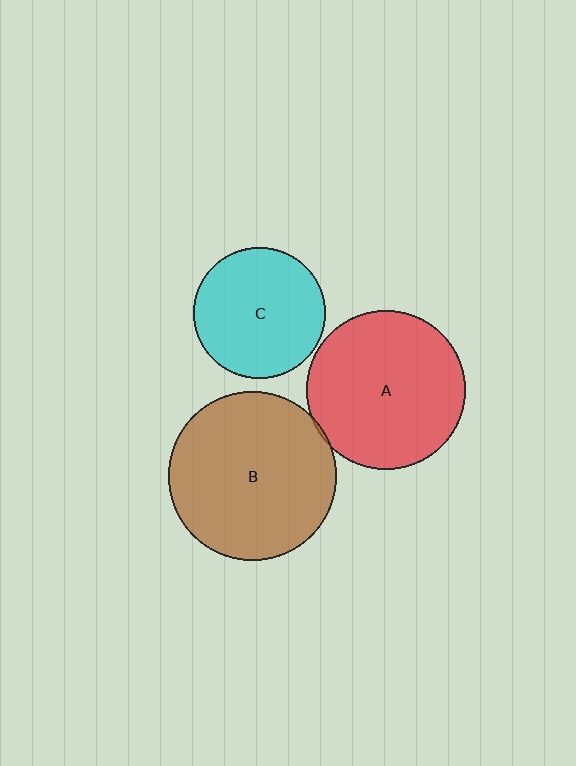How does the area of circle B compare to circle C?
Approximately 1.6 times.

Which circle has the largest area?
Circle B (brown).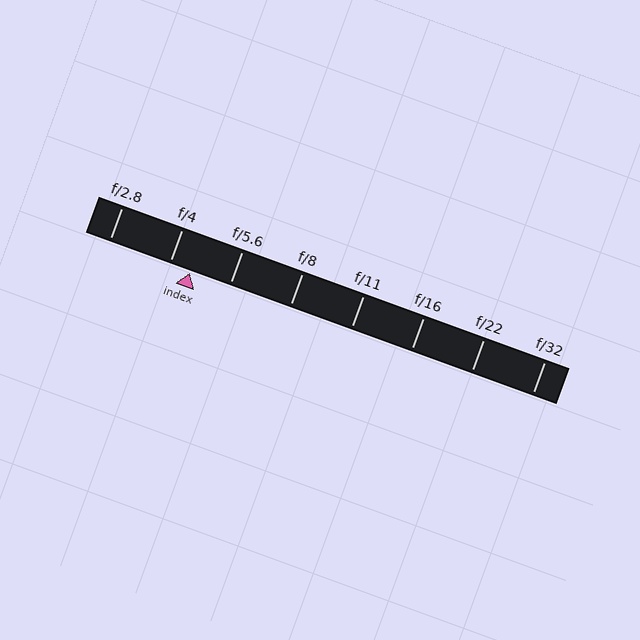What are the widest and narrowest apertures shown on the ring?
The widest aperture shown is f/2.8 and the narrowest is f/32.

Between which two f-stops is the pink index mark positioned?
The index mark is between f/4 and f/5.6.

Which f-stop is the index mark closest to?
The index mark is closest to f/4.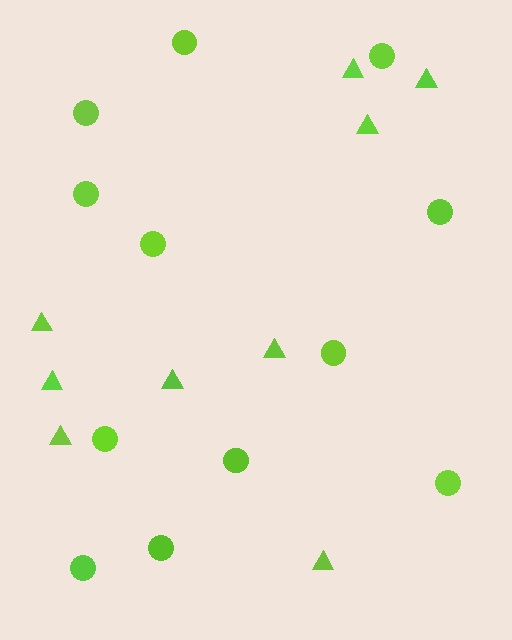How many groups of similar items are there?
There are 2 groups: one group of circles (12) and one group of triangles (9).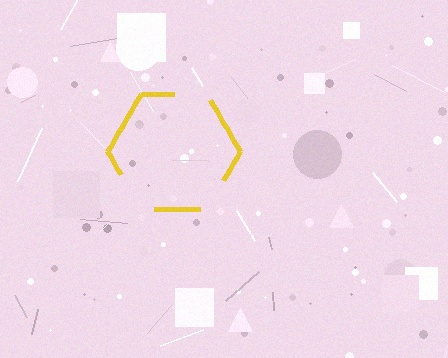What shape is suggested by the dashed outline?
The dashed outline suggests a hexagon.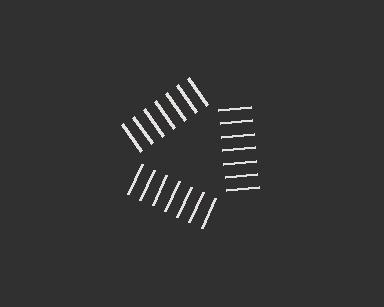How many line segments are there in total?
21 — 7 along each of the 3 edges.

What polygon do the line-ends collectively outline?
An illusory triangle — the line segments terminate on its edges but no continuous stroke is drawn.